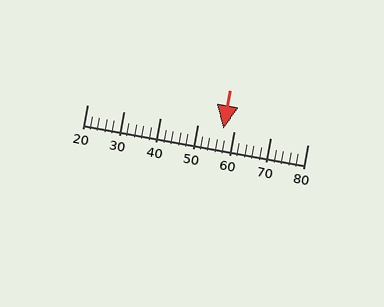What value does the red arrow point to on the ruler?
The red arrow points to approximately 57.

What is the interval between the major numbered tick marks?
The major tick marks are spaced 10 units apart.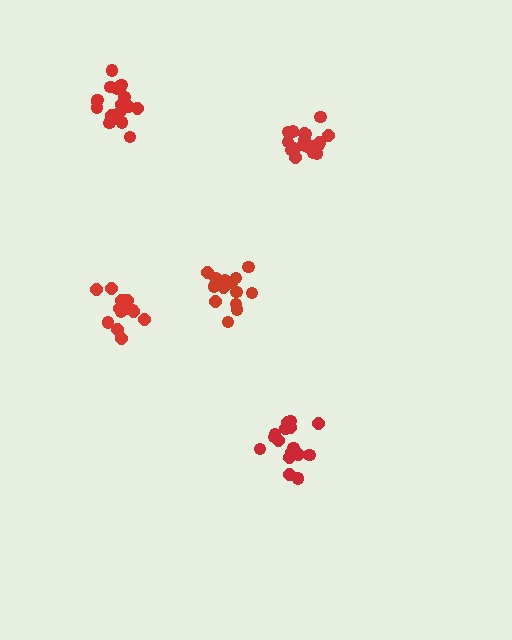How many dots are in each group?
Group 1: 16 dots, Group 2: 15 dots, Group 3: 21 dots, Group 4: 18 dots, Group 5: 16 dots (86 total).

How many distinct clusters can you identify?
There are 5 distinct clusters.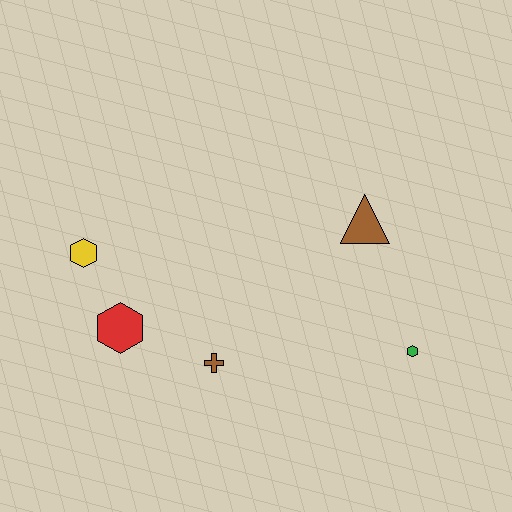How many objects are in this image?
There are 5 objects.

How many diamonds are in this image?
There are no diamonds.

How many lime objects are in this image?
There are no lime objects.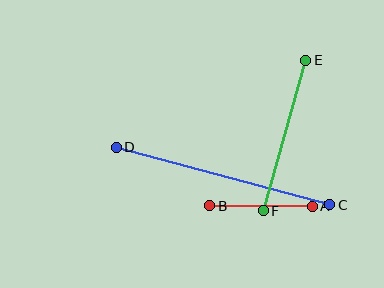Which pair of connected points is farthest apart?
Points C and D are farthest apart.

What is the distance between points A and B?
The distance is approximately 103 pixels.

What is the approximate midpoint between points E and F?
The midpoint is at approximately (284, 135) pixels.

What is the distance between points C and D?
The distance is approximately 221 pixels.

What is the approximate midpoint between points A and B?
The midpoint is at approximately (261, 206) pixels.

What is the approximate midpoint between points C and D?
The midpoint is at approximately (223, 176) pixels.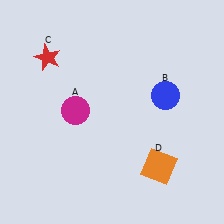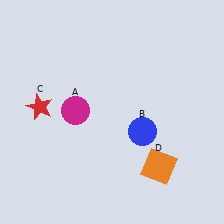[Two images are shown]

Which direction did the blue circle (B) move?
The blue circle (B) moved down.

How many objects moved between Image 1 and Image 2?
2 objects moved between the two images.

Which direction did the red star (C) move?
The red star (C) moved down.